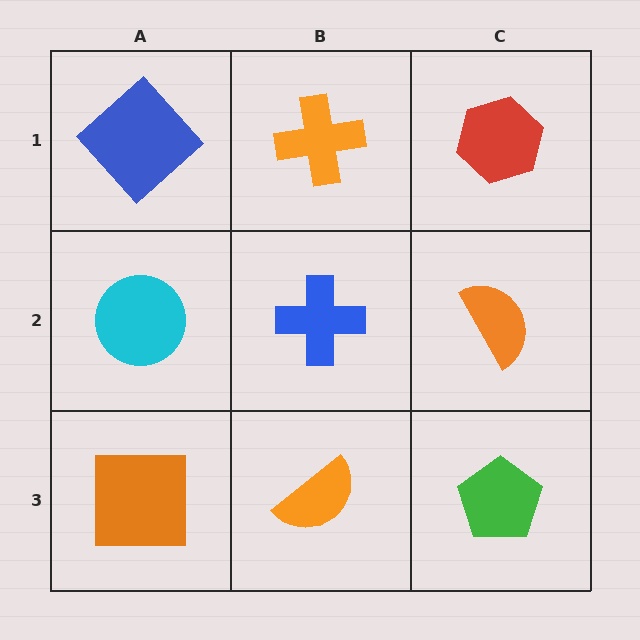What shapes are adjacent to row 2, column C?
A red hexagon (row 1, column C), a green pentagon (row 3, column C), a blue cross (row 2, column B).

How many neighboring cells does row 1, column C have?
2.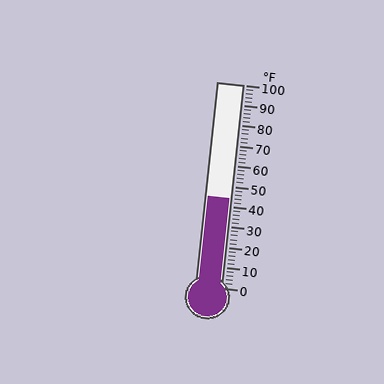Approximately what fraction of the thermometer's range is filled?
The thermometer is filled to approximately 45% of its range.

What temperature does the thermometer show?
The thermometer shows approximately 44°F.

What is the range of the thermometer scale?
The thermometer scale ranges from 0°F to 100°F.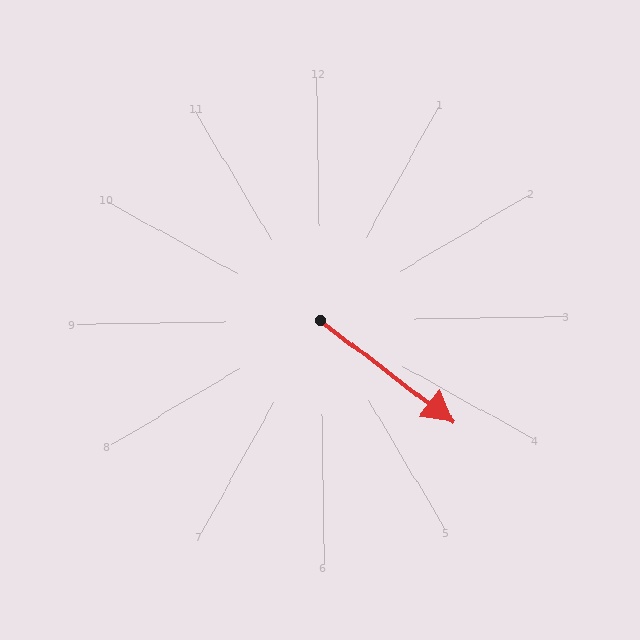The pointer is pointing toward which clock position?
Roughly 4 o'clock.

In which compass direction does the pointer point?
Southeast.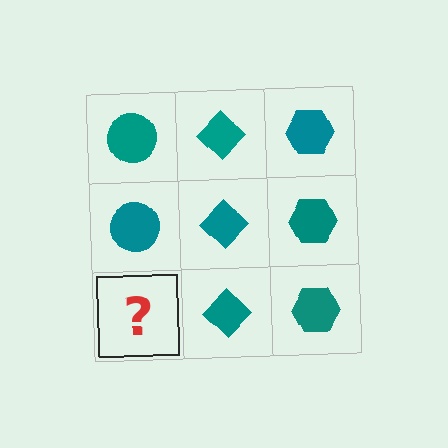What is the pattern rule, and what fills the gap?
The rule is that each column has a consistent shape. The gap should be filled with a teal circle.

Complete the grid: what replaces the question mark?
The question mark should be replaced with a teal circle.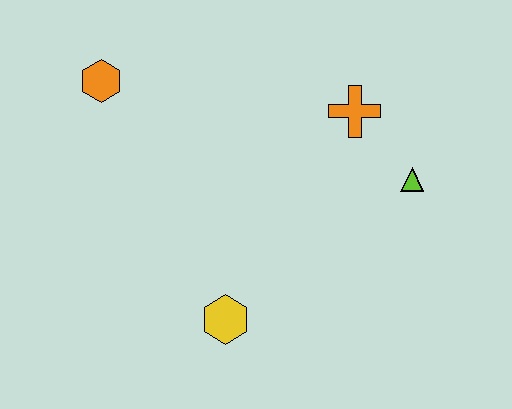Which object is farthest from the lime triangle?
The orange hexagon is farthest from the lime triangle.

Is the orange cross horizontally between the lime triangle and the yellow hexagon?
Yes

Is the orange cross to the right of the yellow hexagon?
Yes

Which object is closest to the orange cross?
The lime triangle is closest to the orange cross.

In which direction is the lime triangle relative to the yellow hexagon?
The lime triangle is to the right of the yellow hexagon.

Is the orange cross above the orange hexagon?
No